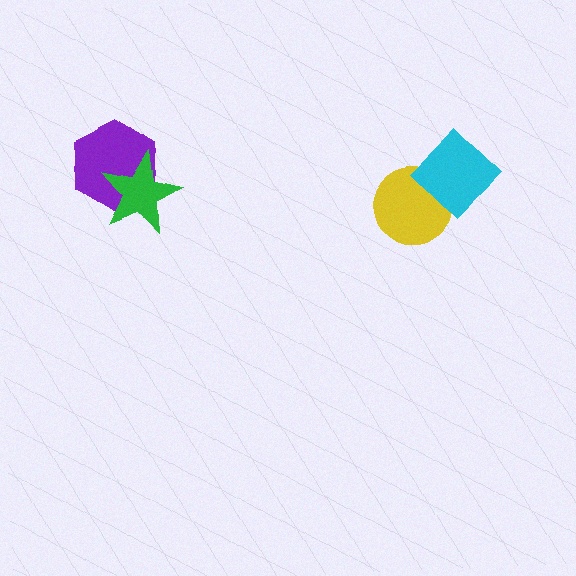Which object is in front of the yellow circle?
The cyan diamond is in front of the yellow circle.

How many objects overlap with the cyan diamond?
1 object overlaps with the cyan diamond.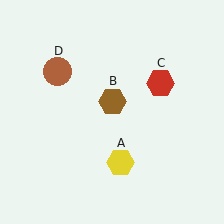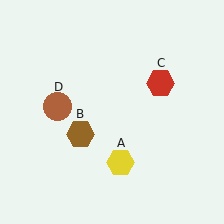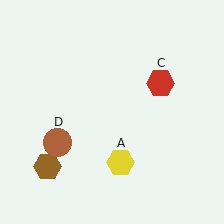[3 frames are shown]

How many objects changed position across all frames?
2 objects changed position: brown hexagon (object B), brown circle (object D).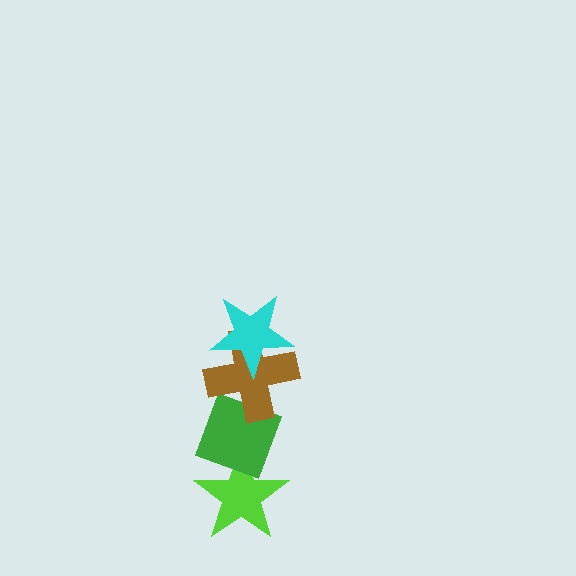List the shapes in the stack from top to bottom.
From top to bottom: the cyan star, the brown cross, the green diamond, the lime star.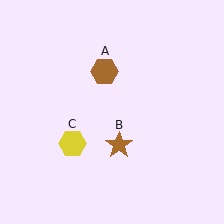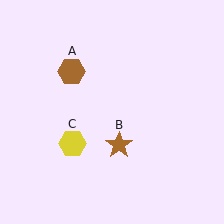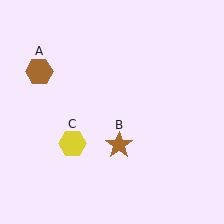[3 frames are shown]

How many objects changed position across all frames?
1 object changed position: brown hexagon (object A).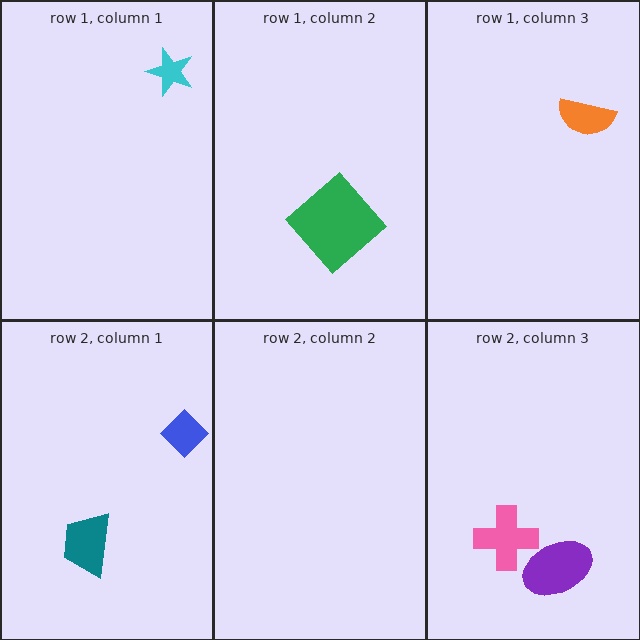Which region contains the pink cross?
The row 2, column 3 region.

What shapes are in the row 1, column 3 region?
The orange semicircle.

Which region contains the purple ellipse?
The row 2, column 3 region.